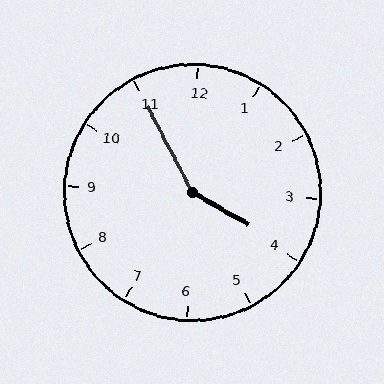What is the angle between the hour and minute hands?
Approximately 148 degrees.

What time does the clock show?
3:55.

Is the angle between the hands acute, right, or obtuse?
It is obtuse.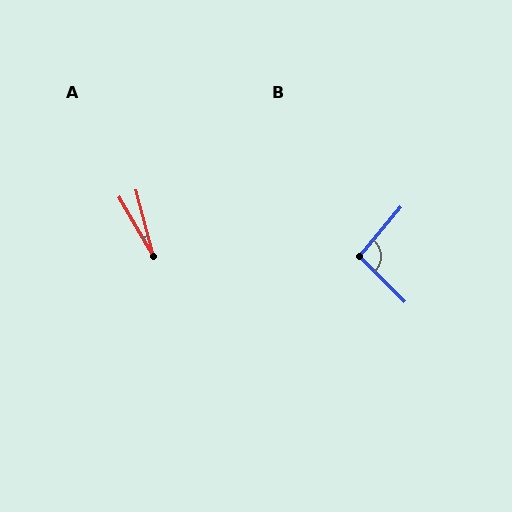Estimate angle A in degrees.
Approximately 15 degrees.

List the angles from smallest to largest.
A (15°), B (95°).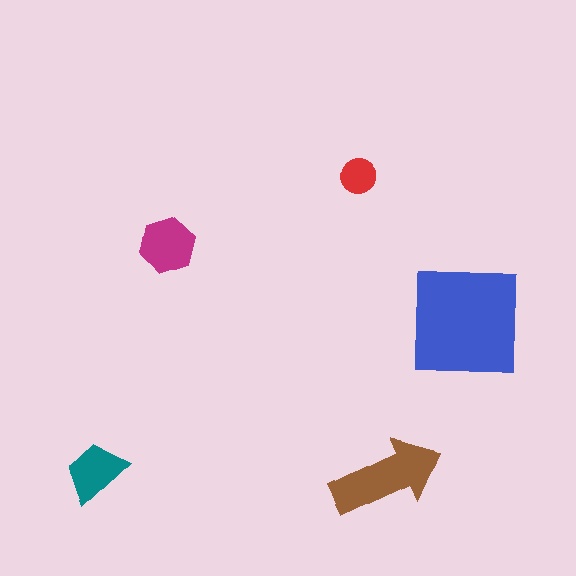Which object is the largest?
The blue square.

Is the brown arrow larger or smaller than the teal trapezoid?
Larger.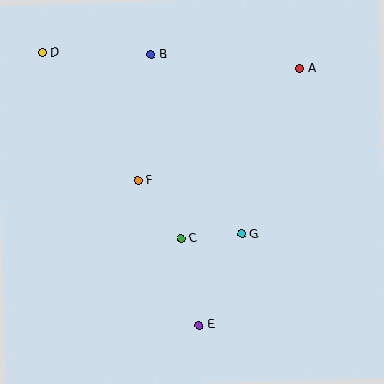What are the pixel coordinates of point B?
Point B is at (151, 55).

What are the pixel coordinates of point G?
Point G is at (242, 234).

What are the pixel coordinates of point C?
Point C is at (181, 238).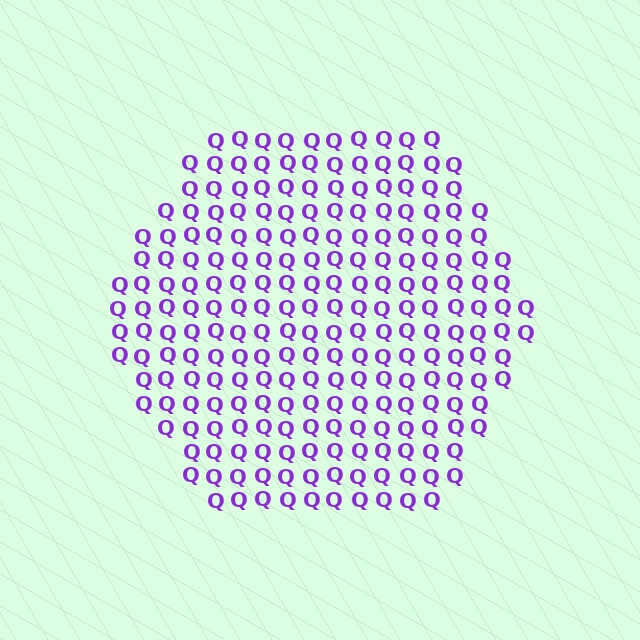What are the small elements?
The small elements are letter Q's.